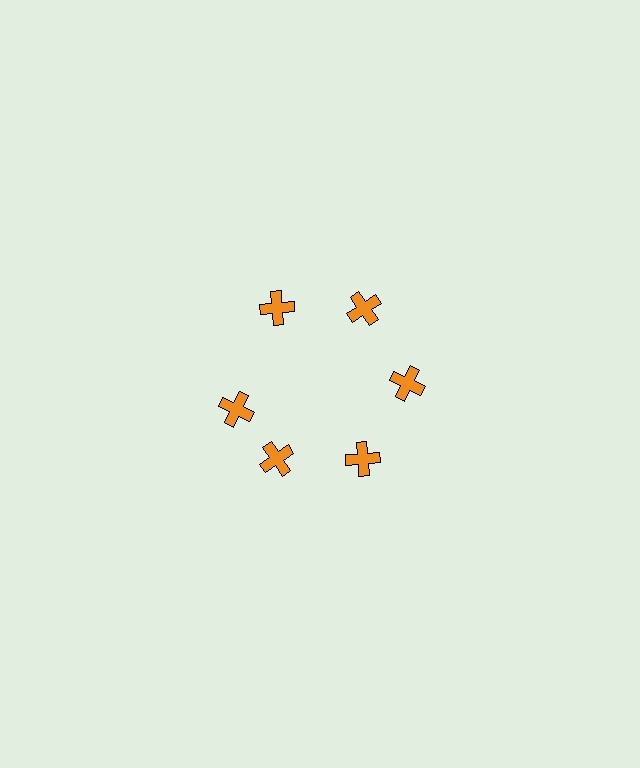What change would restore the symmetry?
The symmetry would be restored by rotating it back into even spacing with its neighbors so that all 6 crosses sit at equal angles and equal distance from the center.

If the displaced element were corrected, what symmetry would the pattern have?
It would have 6-fold rotational symmetry — the pattern would map onto itself every 60 degrees.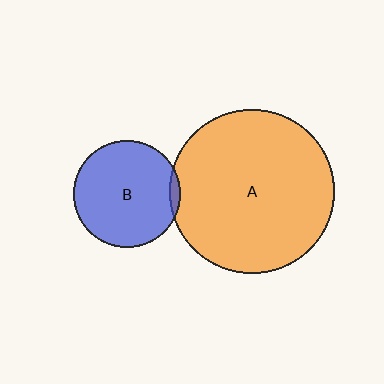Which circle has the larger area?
Circle A (orange).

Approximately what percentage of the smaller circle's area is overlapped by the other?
Approximately 5%.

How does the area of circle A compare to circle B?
Approximately 2.3 times.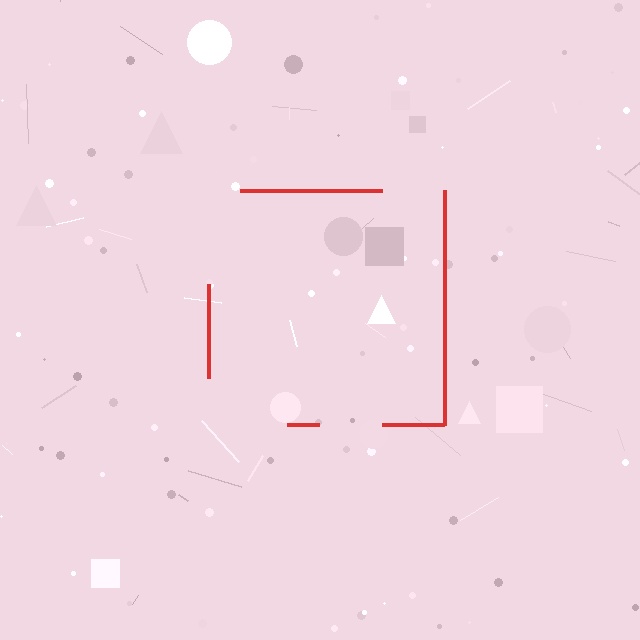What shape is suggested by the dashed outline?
The dashed outline suggests a square.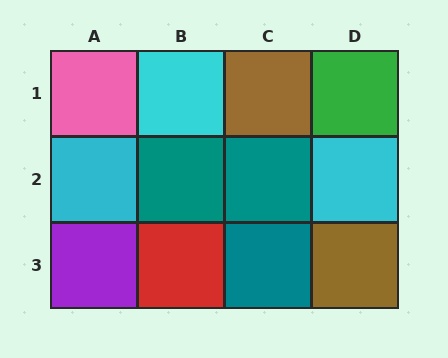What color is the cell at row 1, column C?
Brown.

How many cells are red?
1 cell is red.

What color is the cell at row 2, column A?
Cyan.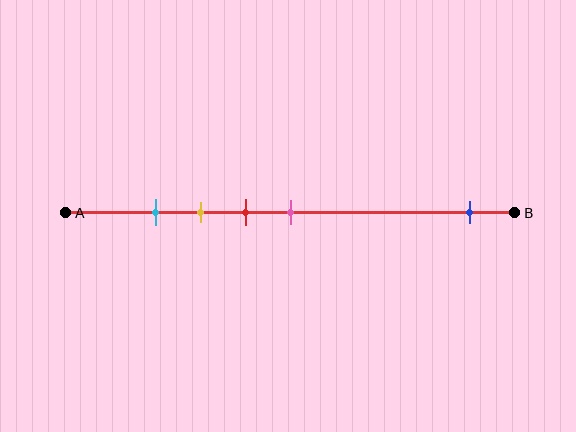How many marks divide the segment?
There are 5 marks dividing the segment.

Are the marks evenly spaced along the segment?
No, the marks are not evenly spaced.